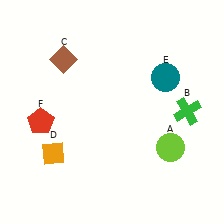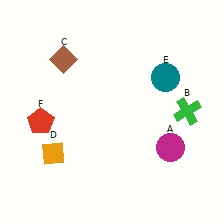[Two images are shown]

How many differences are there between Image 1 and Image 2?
There is 1 difference between the two images.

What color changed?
The circle (A) changed from lime in Image 1 to magenta in Image 2.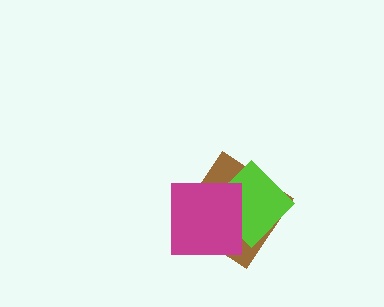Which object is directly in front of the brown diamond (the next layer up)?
The lime diamond is directly in front of the brown diamond.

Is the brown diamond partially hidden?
Yes, it is partially covered by another shape.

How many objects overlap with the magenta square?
2 objects overlap with the magenta square.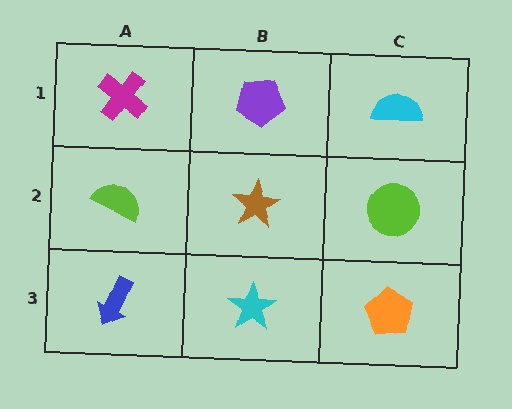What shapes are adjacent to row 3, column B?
A brown star (row 2, column B), a blue arrow (row 3, column A), an orange pentagon (row 3, column C).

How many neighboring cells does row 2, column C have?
3.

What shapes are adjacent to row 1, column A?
A lime semicircle (row 2, column A), a purple pentagon (row 1, column B).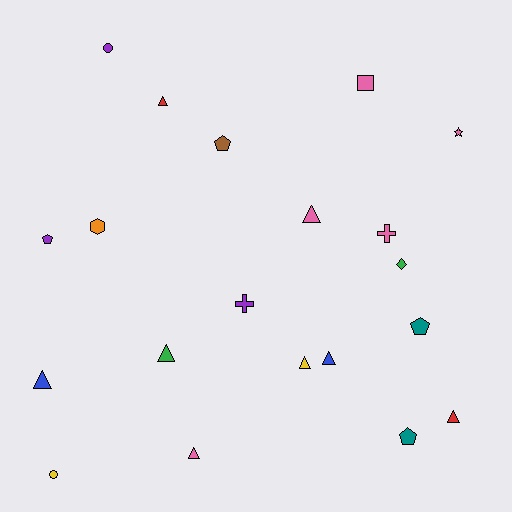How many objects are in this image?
There are 20 objects.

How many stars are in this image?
There is 1 star.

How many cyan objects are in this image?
There are no cyan objects.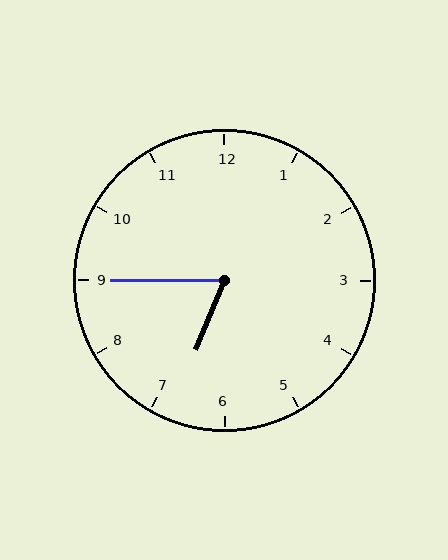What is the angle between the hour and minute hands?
Approximately 68 degrees.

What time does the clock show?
6:45.